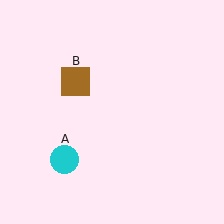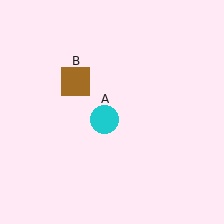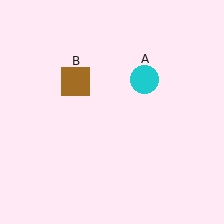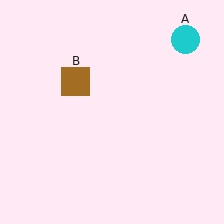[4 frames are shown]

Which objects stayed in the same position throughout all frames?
Brown square (object B) remained stationary.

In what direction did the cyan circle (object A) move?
The cyan circle (object A) moved up and to the right.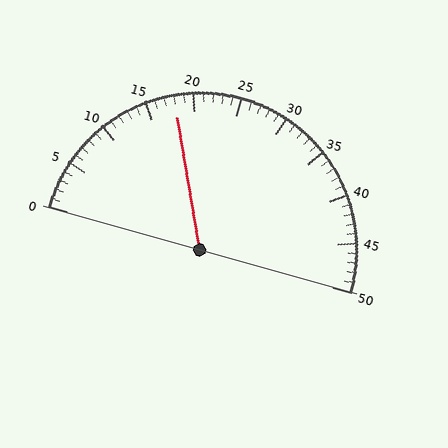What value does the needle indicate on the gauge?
The needle indicates approximately 18.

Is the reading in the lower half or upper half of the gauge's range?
The reading is in the lower half of the range (0 to 50).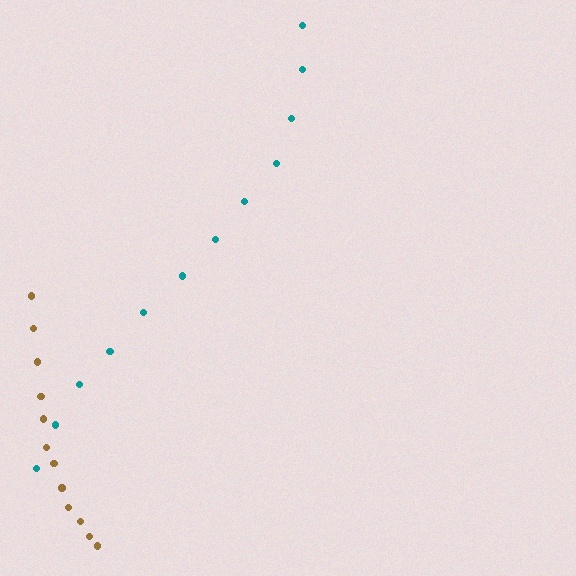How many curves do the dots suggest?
There are 2 distinct paths.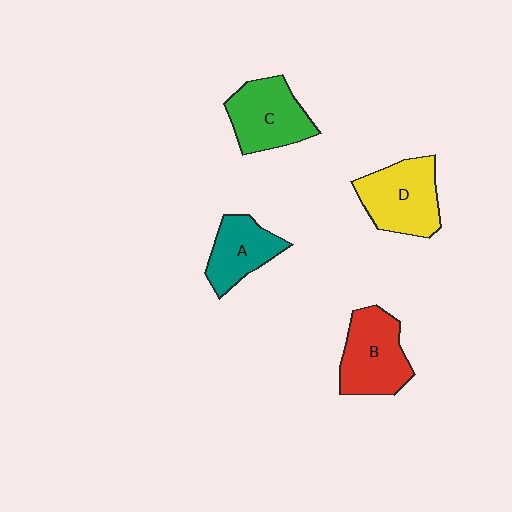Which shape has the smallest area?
Shape A (teal).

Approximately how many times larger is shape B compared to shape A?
Approximately 1.3 times.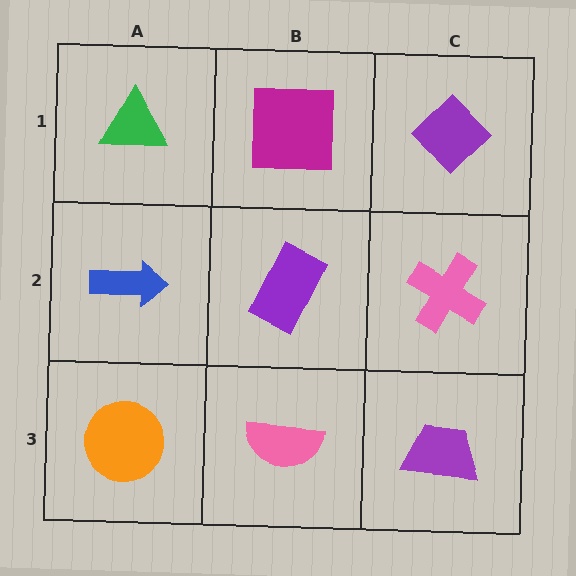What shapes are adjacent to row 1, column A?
A blue arrow (row 2, column A), a magenta square (row 1, column B).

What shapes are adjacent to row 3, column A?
A blue arrow (row 2, column A), a pink semicircle (row 3, column B).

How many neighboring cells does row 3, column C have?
2.